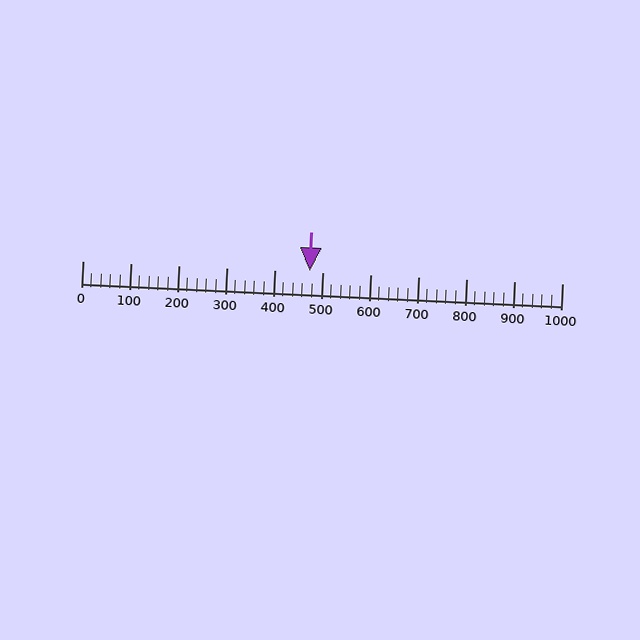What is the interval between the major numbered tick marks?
The major tick marks are spaced 100 units apart.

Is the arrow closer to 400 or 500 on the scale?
The arrow is closer to 500.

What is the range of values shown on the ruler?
The ruler shows values from 0 to 1000.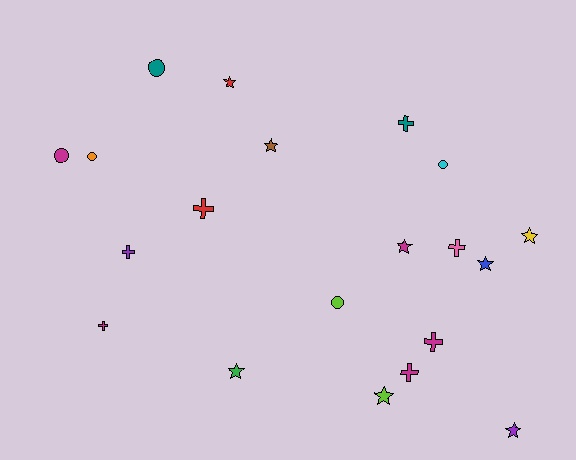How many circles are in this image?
There are 5 circles.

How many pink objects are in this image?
There is 1 pink object.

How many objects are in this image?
There are 20 objects.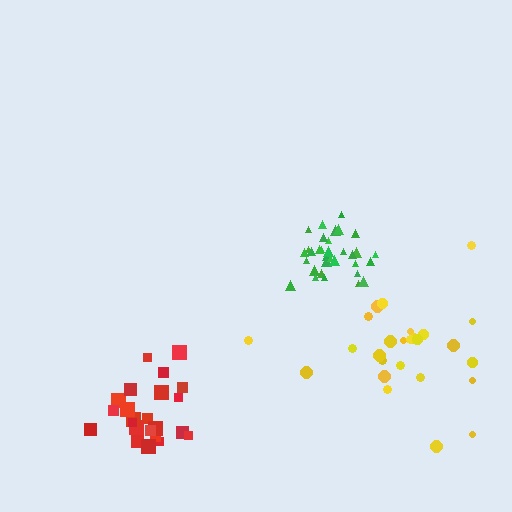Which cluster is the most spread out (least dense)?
Yellow.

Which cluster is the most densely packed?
Green.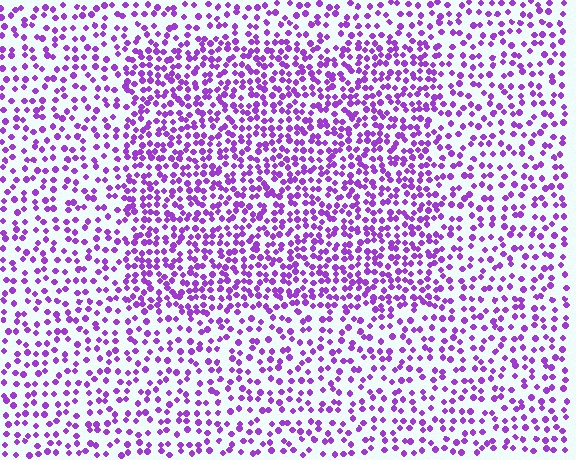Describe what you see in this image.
The image contains small purple elements arranged at two different densities. A rectangle-shaped region is visible where the elements are more densely packed than the surrounding area.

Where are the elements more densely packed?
The elements are more densely packed inside the rectangle boundary.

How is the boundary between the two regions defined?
The boundary is defined by a change in element density (approximately 1.7x ratio). All elements are the same color, size, and shape.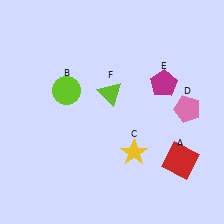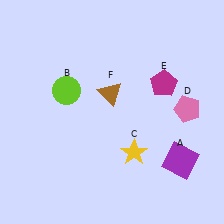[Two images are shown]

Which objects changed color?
A changed from red to purple. F changed from lime to brown.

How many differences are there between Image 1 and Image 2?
There are 2 differences between the two images.